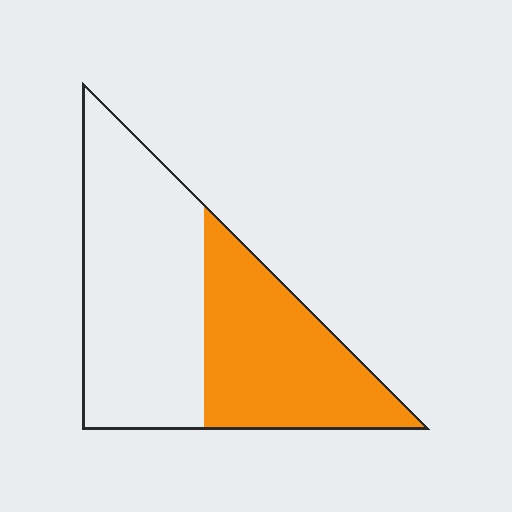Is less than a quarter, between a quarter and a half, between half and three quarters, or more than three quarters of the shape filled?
Between a quarter and a half.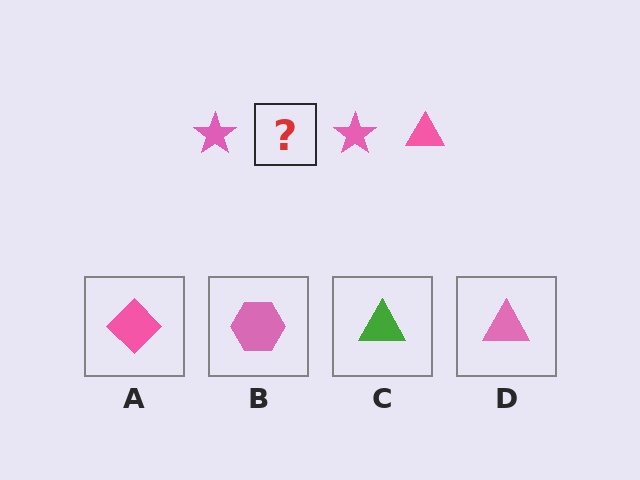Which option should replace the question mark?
Option D.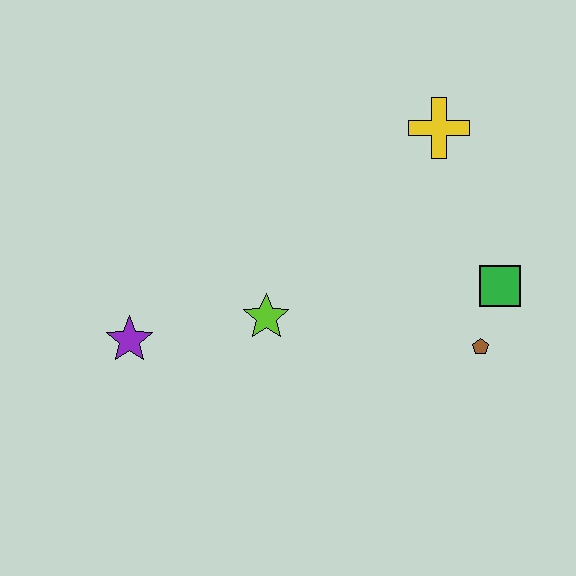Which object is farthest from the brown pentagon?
The purple star is farthest from the brown pentagon.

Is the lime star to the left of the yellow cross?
Yes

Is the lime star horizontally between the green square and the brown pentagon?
No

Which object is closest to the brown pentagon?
The green square is closest to the brown pentagon.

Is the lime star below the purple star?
No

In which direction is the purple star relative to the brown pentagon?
The purple star is to the left of the brown pentagon.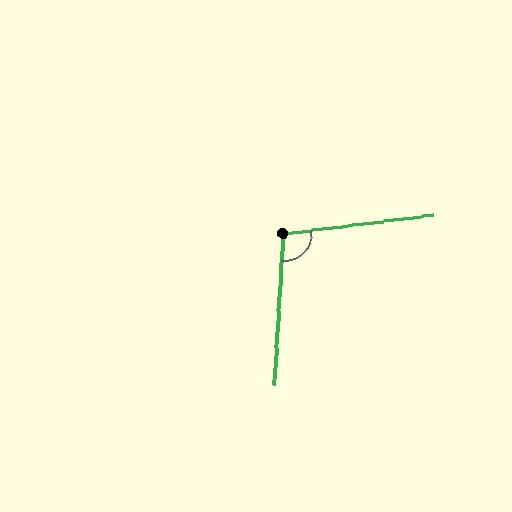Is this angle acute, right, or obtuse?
It is obtuse.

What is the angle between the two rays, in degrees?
Approximately 101 degrees.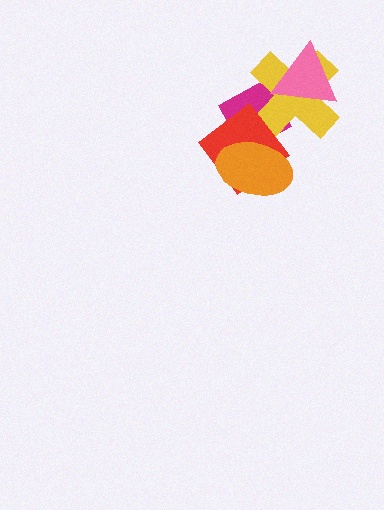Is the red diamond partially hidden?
Yes, it is partially covered by another shape.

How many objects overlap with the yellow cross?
3 objects overlap with the yellow cross.